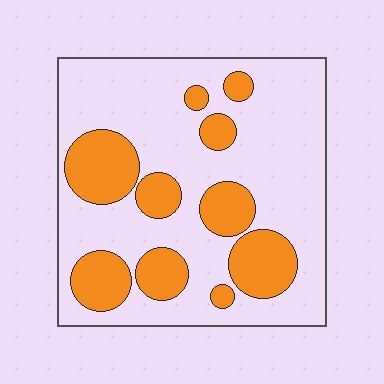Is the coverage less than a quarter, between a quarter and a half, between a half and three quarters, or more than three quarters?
Between a quarter and a half.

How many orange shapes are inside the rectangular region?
10.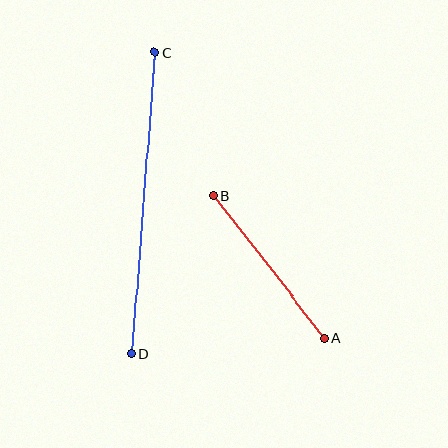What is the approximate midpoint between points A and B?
The midpoint is at approximately (269, 267) pixels.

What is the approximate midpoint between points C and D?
The midpoint is at approximately (143, 203) pixels.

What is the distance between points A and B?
The distance is approximately 181 pixels.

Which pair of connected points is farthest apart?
Points C and D are farthest apart.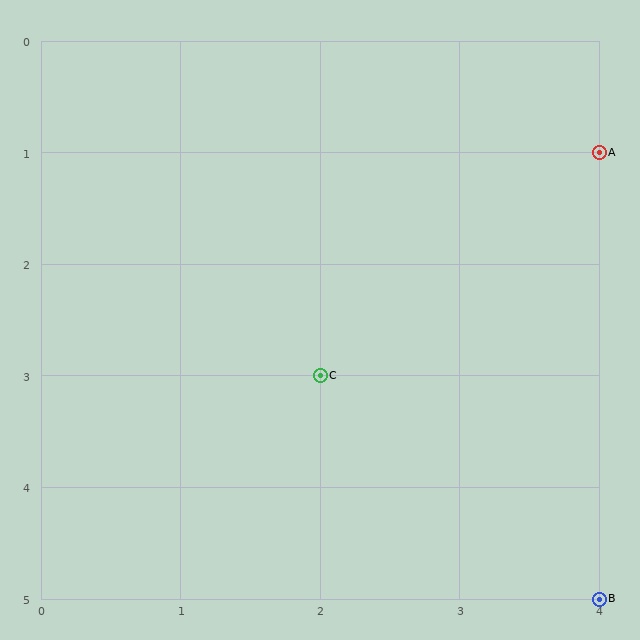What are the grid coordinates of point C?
Point C is at grid coordinates (2, 3).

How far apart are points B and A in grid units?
Points B and A are 4 rows apart.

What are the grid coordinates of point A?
Point A is at grid coordinates (4, 1).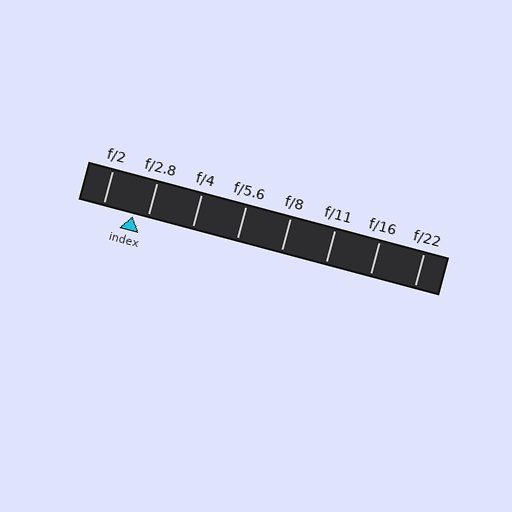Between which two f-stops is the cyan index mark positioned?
The index mark is between f/2 and f/2.8.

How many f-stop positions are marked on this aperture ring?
There are 8 f-stop positions marked.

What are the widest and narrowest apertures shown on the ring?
The widest aperture shown is f/2 and the narrowest is f/22.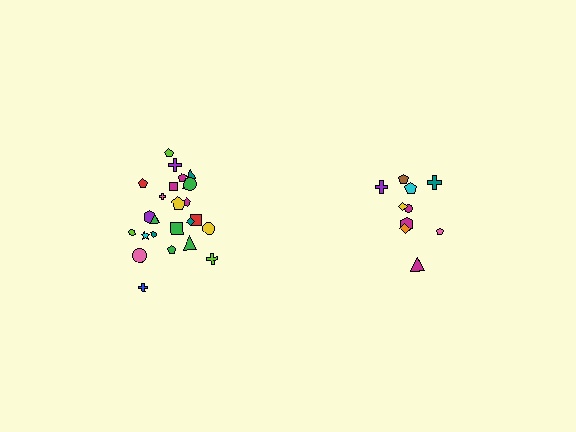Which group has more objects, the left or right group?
The left group.